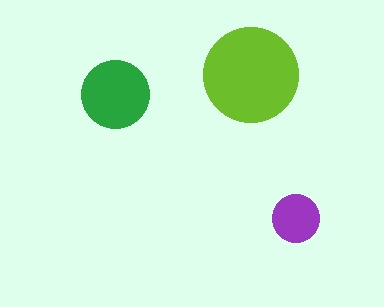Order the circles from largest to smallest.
the lime one, the green one, the purple one.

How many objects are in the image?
There are 3 objects in the image.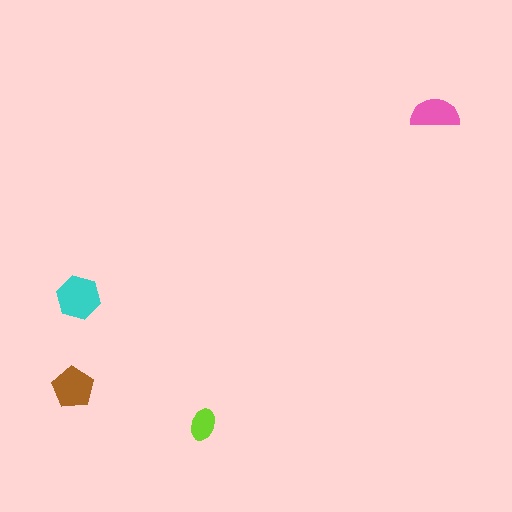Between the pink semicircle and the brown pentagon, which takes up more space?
The brown pentagon.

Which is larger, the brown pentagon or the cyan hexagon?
The cyan hexagon.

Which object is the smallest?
The lime ellipse.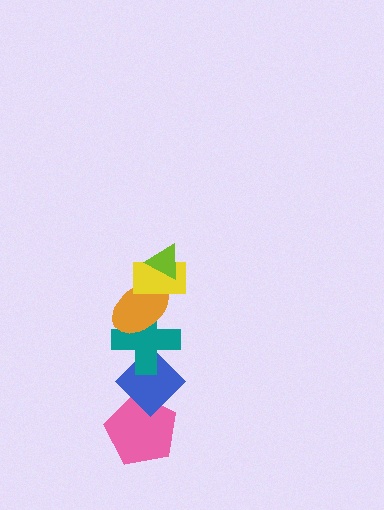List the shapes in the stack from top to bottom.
From top to bottom: the lime triangle, the yellow rectangle, the orange ellipse, the teal cross, the blue diamond, the pink pentagon.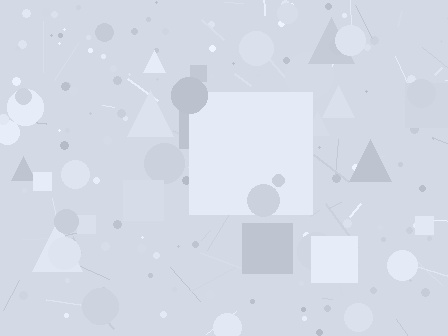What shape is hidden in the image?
A square is hidden in the image.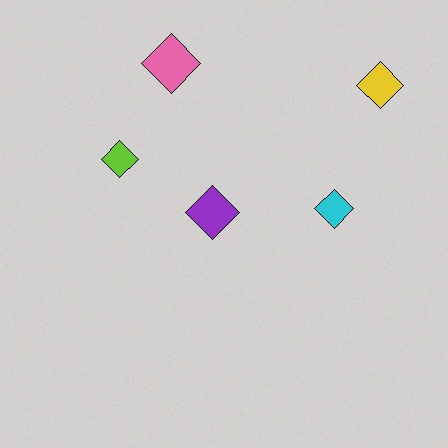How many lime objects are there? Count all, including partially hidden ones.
There is 1 lime object.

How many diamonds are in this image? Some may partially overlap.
There are 5 diamonds.